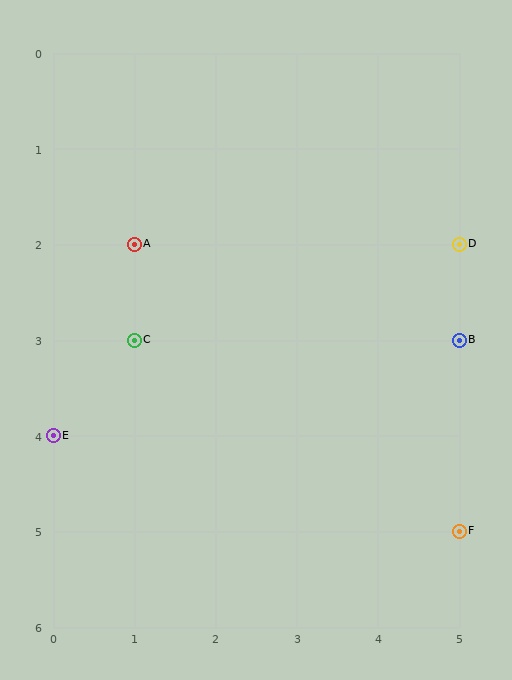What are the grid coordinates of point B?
Point B is at grid coordinates (5, 3).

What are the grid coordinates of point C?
Point C is at grid coordinates (1, 3).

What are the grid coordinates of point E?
Point E is at grid coordinates (0, 4).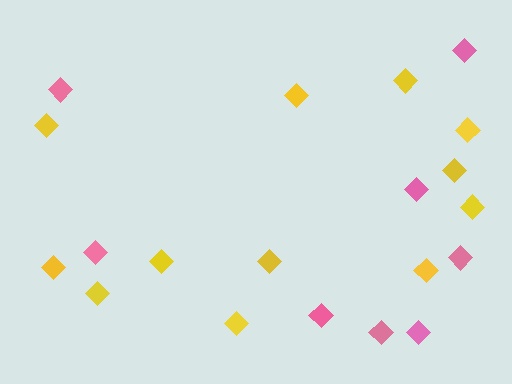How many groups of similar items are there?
There are 2 groups: one group of yellow diamonds (12) and one group of pink diamonds (8).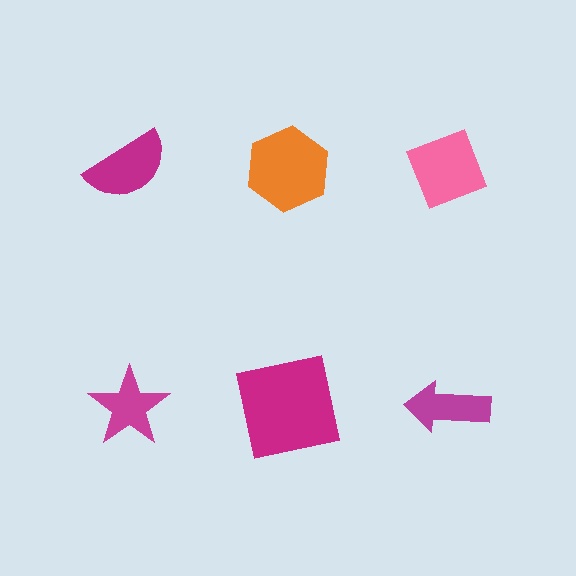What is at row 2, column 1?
A magenta star.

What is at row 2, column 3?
A magenta arrow.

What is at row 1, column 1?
A magenta semicircle.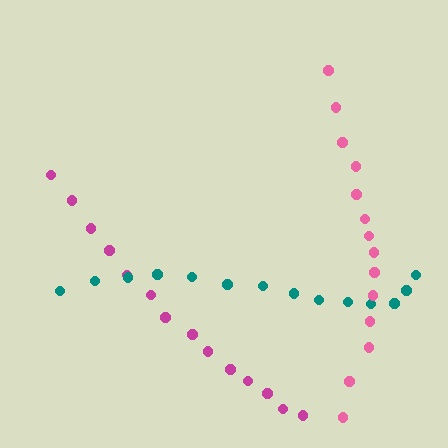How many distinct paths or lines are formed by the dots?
There are 3 distinct paths.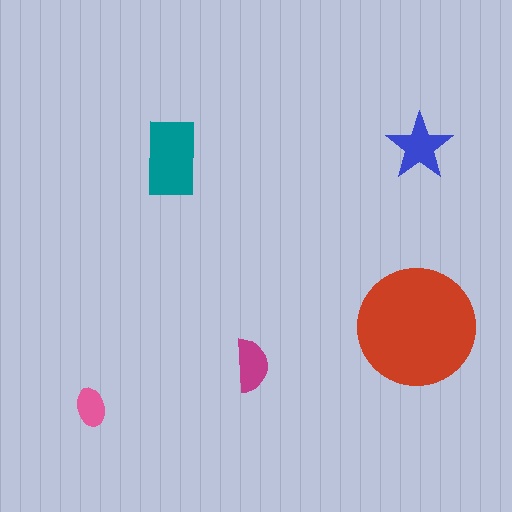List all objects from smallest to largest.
The pink ellipse, the magenta semicircle, the blue star, the teal rectangle, the red circle.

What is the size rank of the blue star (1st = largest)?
3rd.